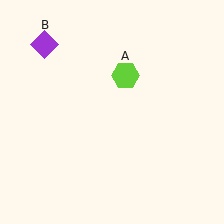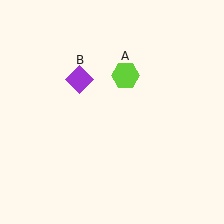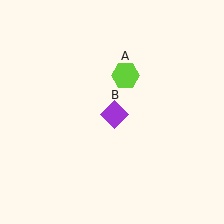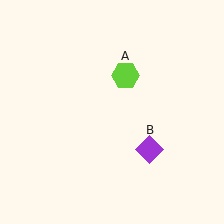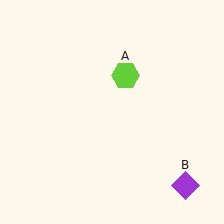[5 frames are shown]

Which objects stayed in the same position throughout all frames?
Lime hexagon (object A) remained stationary.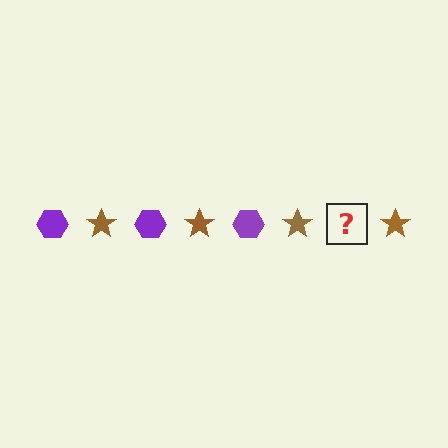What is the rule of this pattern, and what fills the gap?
The rule is that the pattern alternates between purple hexagon and brown star. The gap should be filled with a purple hexagon.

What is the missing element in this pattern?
The missing element is a purple hexagon.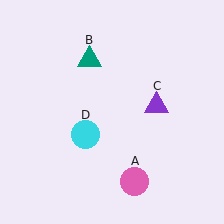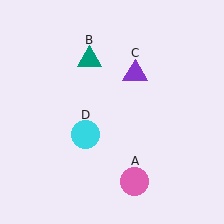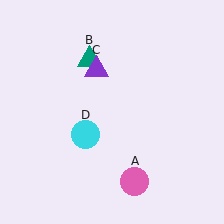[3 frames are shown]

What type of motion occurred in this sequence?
The purple triangle (object C) rotated counterclockwise around the center of the scene.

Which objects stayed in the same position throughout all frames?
Pink circle (object A) and teal triangle (object B) and cyan circle (object D) remained stationary.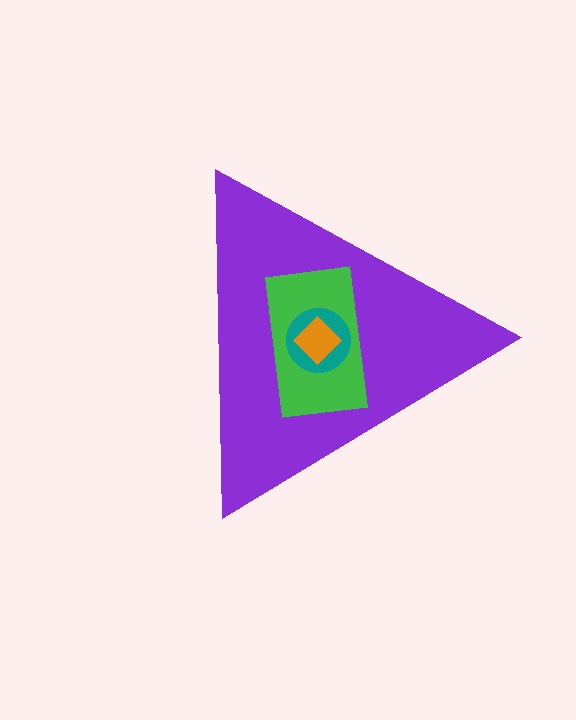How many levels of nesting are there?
4.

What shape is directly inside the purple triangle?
The green rectangle.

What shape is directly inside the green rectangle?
The teal circle.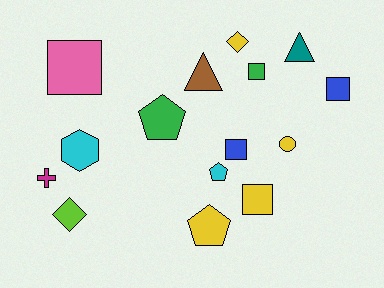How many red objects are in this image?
There are no red objects.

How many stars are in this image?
There are no stars.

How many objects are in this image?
There are 15 objects.